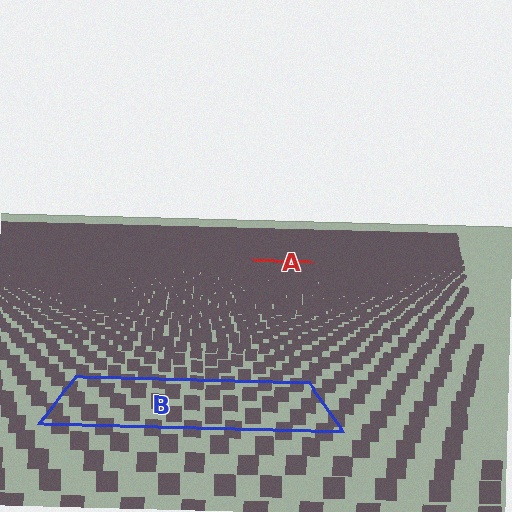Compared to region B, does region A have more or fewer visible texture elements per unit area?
Region A has more texture elements per unit area — they are packed more densely because it is farther away.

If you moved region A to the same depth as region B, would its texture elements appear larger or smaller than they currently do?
They would appear larger. At a closer depth, the same texture elements are projected at a bigger on-screen size.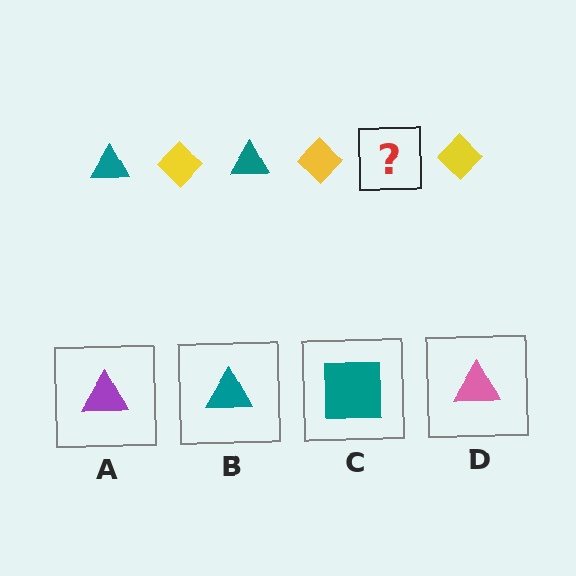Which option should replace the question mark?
Option B.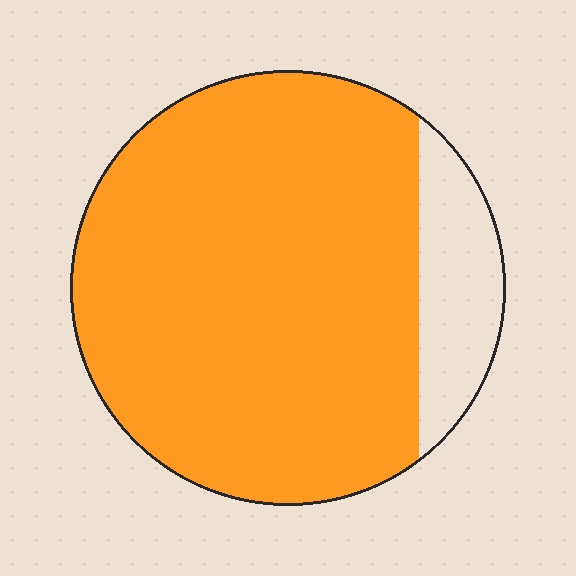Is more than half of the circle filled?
Yes.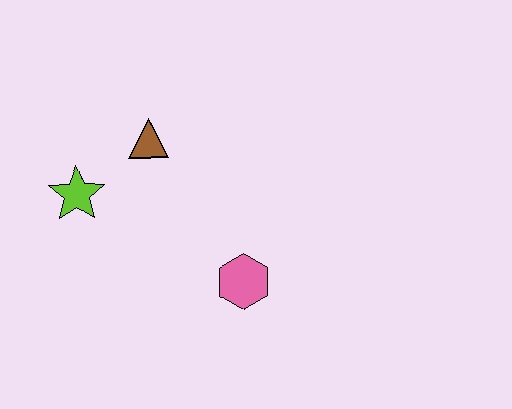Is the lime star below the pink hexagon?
No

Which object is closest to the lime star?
The brown triangle is closest to the lime star.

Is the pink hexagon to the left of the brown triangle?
No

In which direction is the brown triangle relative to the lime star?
The brown triangle is to the right of the lime star.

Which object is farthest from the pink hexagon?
The lime star is farthest from the pink hexagon.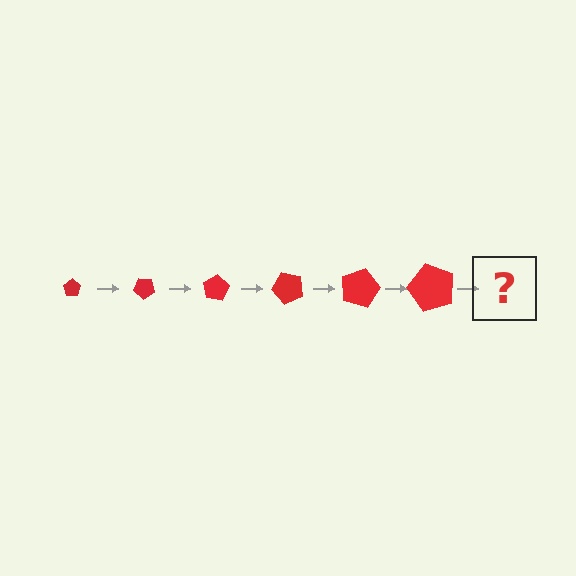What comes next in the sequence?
The next element should be a pentagon, larger than the previous one and rotated 240 degrees from the start.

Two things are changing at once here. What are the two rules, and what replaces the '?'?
The two rules are that the pentagon grows larger each step and it rotates 40 degrees each step. The '?' should be a pentagon, larger than the previous one and rotated 240 degrees from the start.